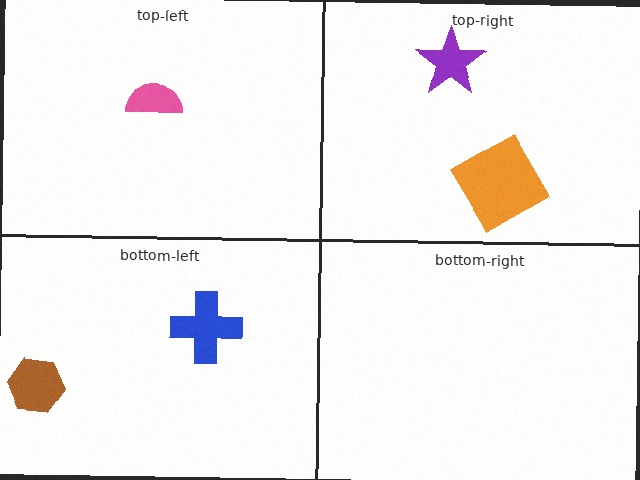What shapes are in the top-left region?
The pink semicircle.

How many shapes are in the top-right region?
2.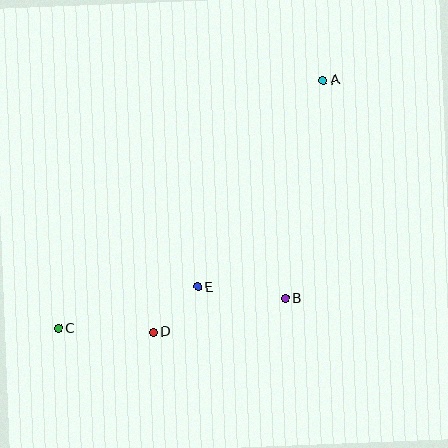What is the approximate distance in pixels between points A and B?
The distance between A and B is approximately 222 pixels.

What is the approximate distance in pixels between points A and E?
The distance between A and E is approximately 242 pixels.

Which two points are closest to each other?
Points D and E are closest to each other.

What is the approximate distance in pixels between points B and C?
The distance between B and C is approximately 229 pixels.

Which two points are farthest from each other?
Points A and C are farthest from each other.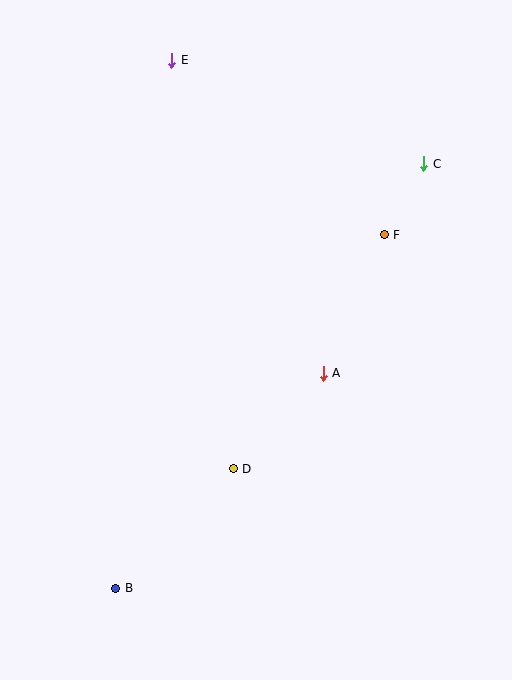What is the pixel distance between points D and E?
The distance between D and E is 413 pixels.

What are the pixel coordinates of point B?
Point B is at (116, 588).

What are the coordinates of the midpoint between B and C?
The midpoint between B and C is at (270, 376).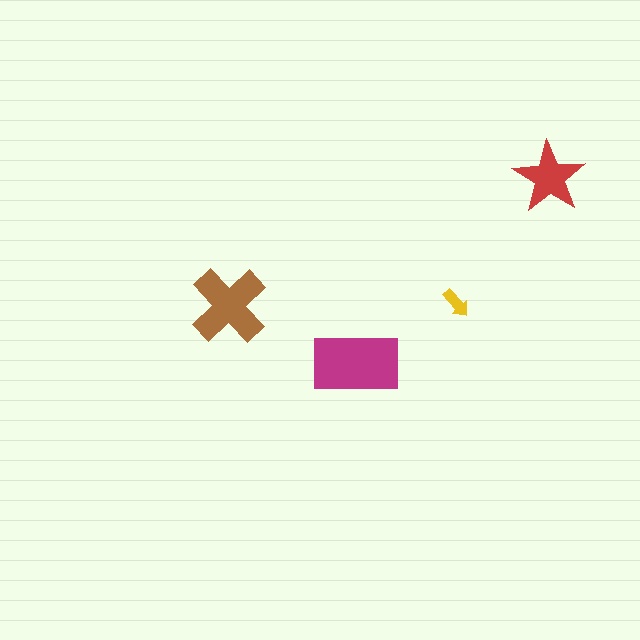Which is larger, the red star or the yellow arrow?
The red star.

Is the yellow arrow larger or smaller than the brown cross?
Smaller.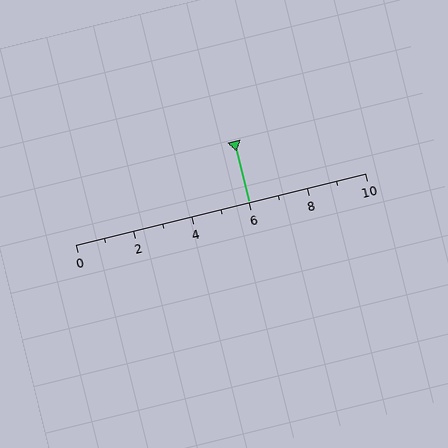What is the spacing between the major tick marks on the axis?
The major ticks are spaced 2 apart.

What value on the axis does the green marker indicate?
The marker indicates approximately 6.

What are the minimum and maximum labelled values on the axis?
The axis runs from 0 to 10.